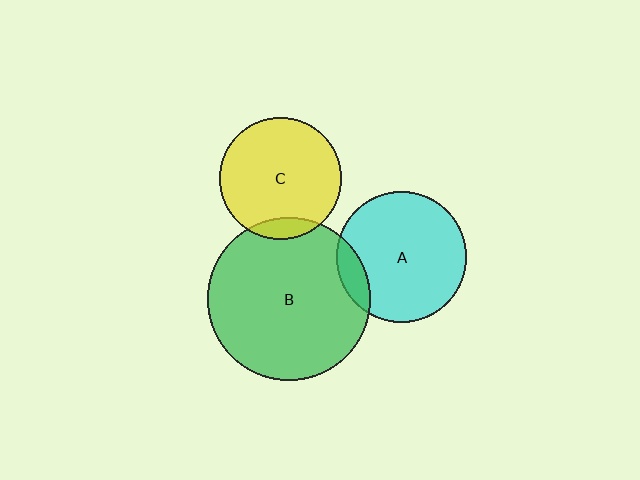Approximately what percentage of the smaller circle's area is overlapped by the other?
Approximately 10%.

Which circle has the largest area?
Circle B (green).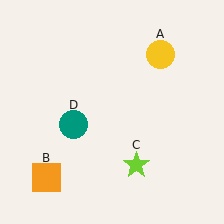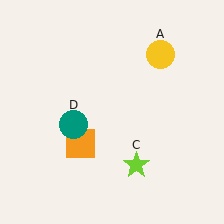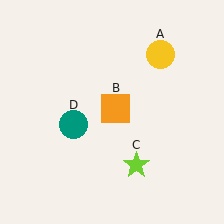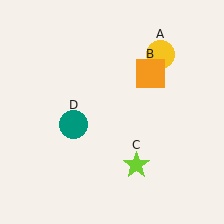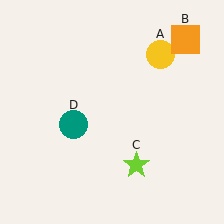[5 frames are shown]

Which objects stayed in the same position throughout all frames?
Yellow circle (object A) and lime star (object C) and teal circle (object D) remained stationary.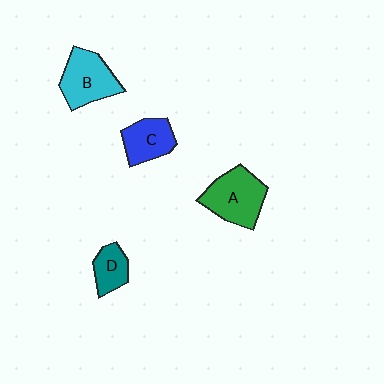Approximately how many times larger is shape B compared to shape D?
Approximately 1.8 times.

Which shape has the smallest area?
Shape D (teal).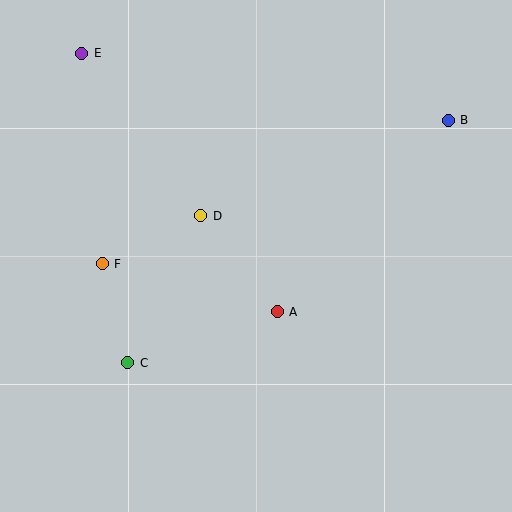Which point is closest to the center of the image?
Point A at (277, 312) is closest to the center.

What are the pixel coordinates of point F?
Point F is at (102, 264).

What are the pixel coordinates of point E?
Point E is at (82, 53).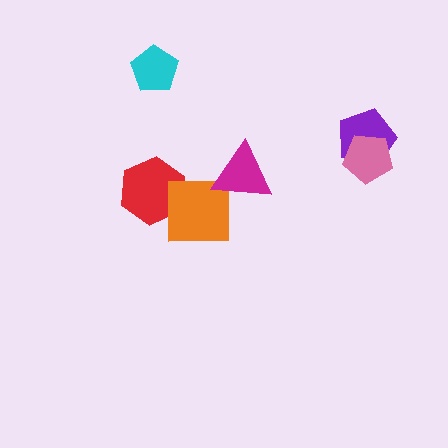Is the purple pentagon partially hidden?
Yes, it is partially covered by another shape.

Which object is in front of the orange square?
The magenta triangle is in front of the orange square.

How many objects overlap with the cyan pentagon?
0 objects overlap with the cyan pentagon.